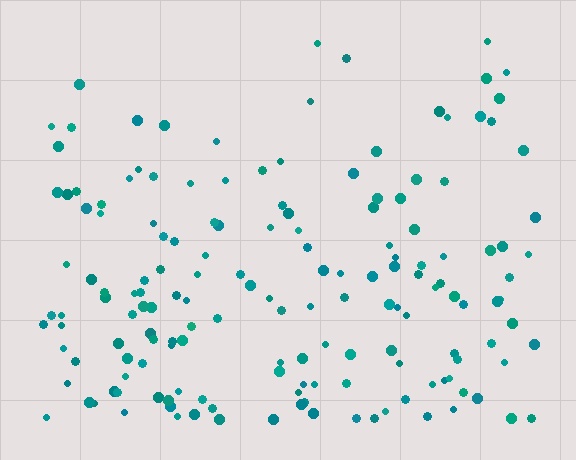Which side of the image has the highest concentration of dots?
The bottom.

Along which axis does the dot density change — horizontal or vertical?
Vertical.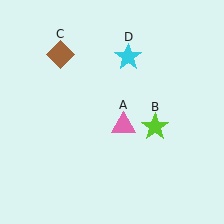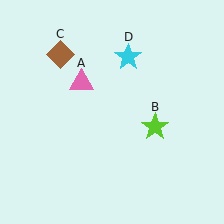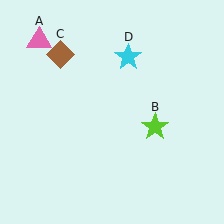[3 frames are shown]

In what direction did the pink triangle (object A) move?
The pink triangle (object A) moved up and to the left.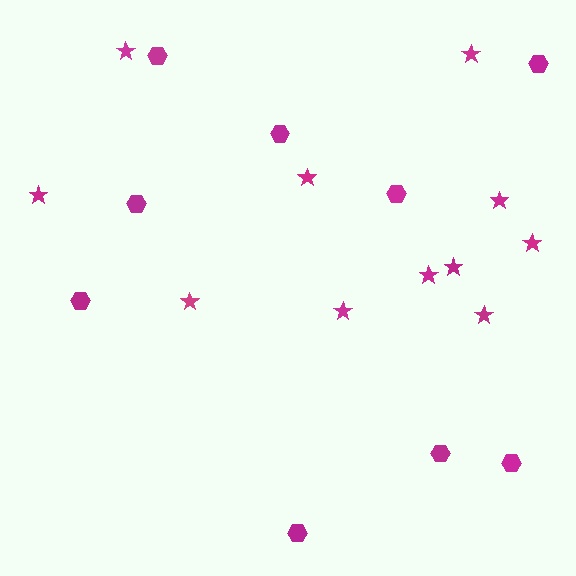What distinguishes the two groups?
There are 2 groups: one group of hexagons (9) and one group of stars (11).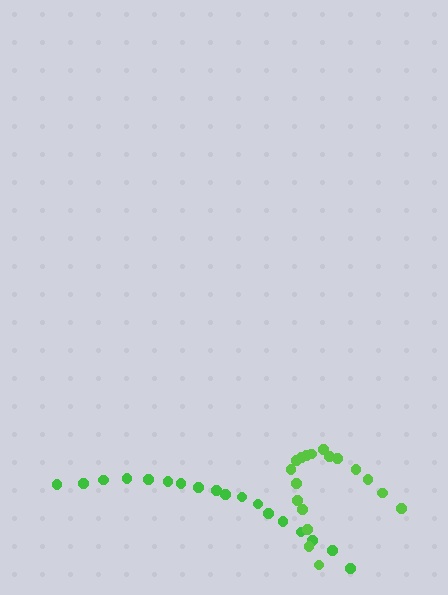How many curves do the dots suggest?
There are 2 distinct paths.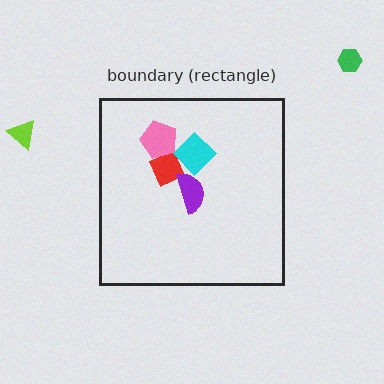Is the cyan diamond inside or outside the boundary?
Inside.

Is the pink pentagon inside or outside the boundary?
Inside.